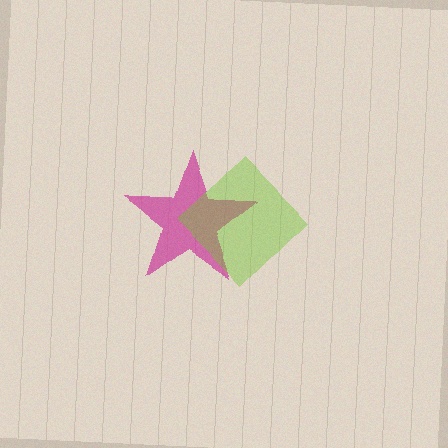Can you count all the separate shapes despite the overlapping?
Yes, there are 2 separate shapes.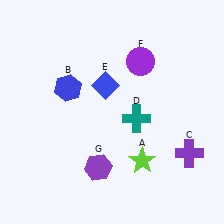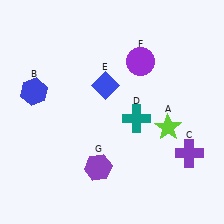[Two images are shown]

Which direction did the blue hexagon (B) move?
The blue hexagon (B) moved left.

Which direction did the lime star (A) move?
The lime star (A) moved up.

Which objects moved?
The objects that moved are: the lime star (A), the blue hexagon (B).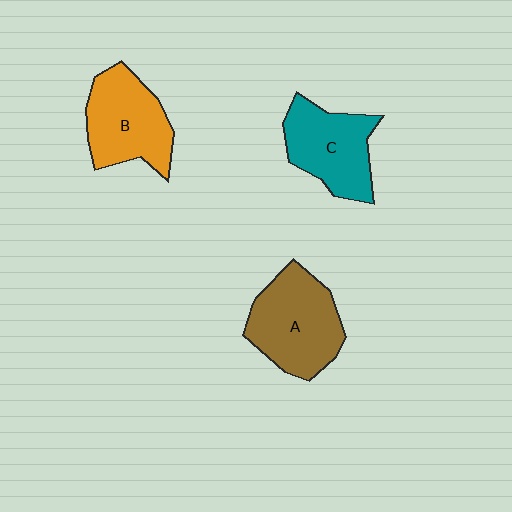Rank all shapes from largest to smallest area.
From largest to smallest: A (brown), B (orange), C (teal).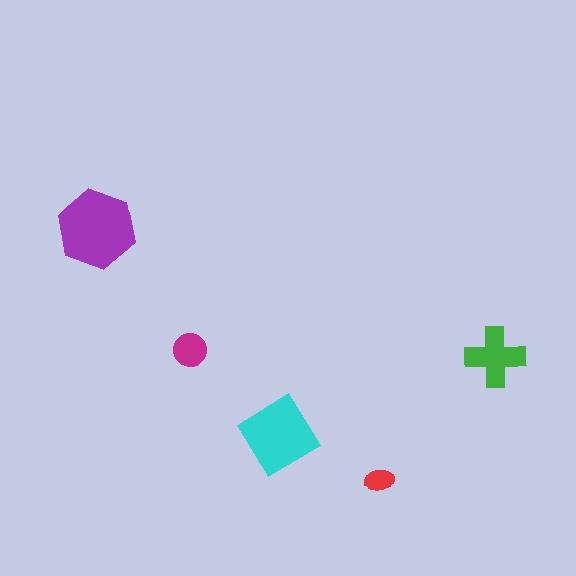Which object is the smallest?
The red ellipse.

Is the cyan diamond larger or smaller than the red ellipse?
Larger.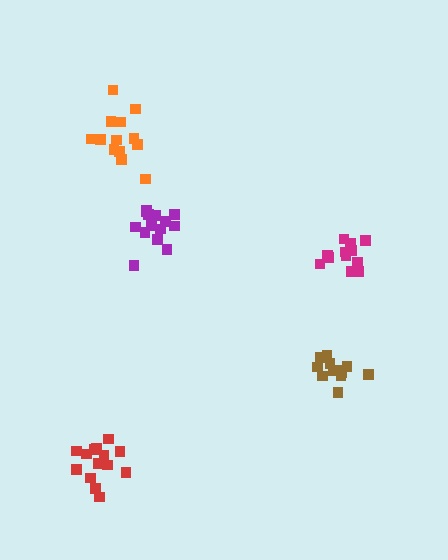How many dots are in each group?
Group 1: 15 dots, Group 2: 12 dots, Group 3: 12 dots, Group 4: 14 dots, Group 5: 13 dots (66 total).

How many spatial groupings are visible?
There are 5 spatial groupings.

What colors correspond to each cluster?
The clusters are colored: purple, brown, magenta, red, orange.